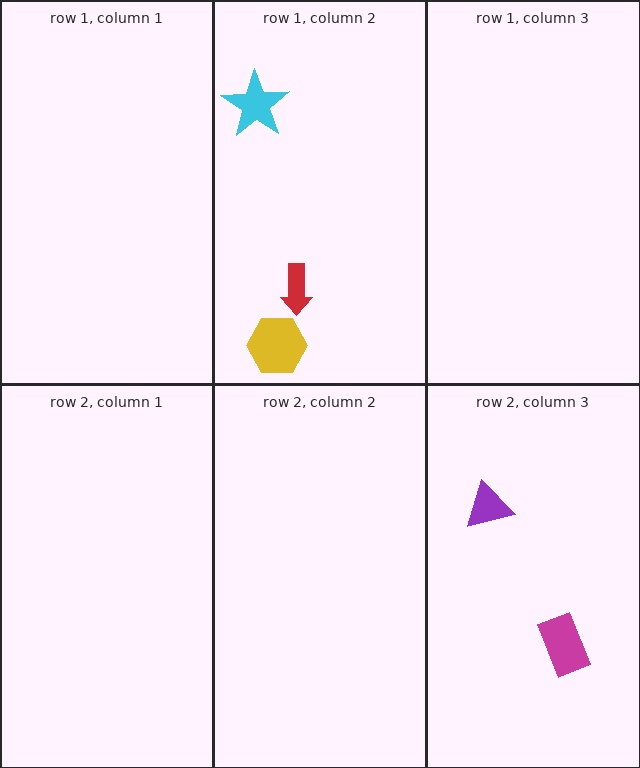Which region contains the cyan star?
The row 1, column 2 region.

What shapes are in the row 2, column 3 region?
The purple triangle, the magenta rectangle.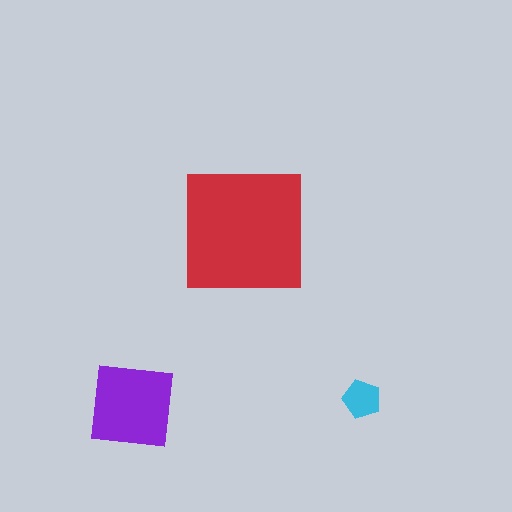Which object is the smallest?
The cyan pentagon.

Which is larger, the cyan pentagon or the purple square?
The purple square.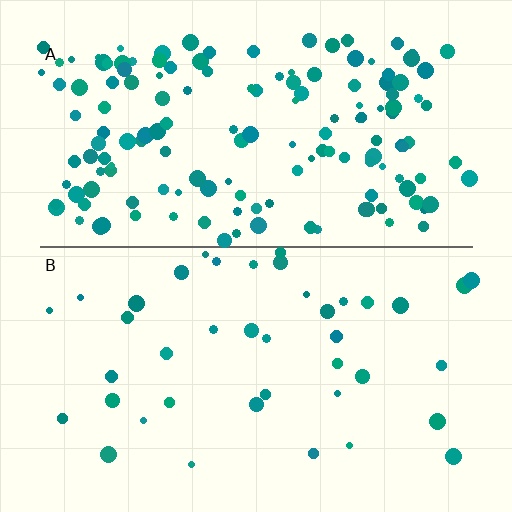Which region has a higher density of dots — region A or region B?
A (the top).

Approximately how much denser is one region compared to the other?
Approximately 3.6× — region A over region B.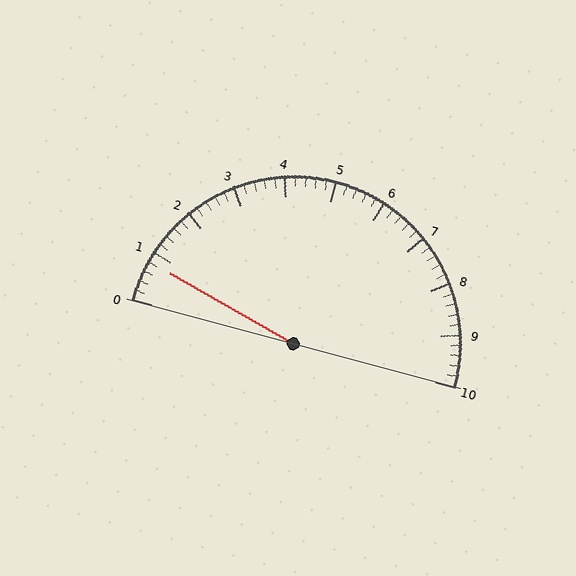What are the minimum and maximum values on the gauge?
The gauge ranges from 0 to 10.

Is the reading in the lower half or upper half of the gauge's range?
The reading is in the lower half of the range (0 to 10).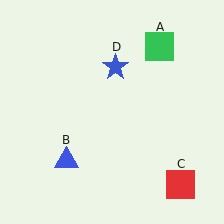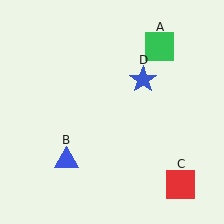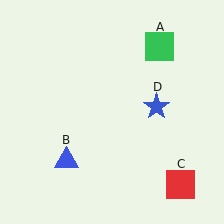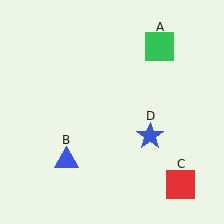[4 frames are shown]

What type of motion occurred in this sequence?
The blue star (object D) rotated clockwise around the center of the scene.